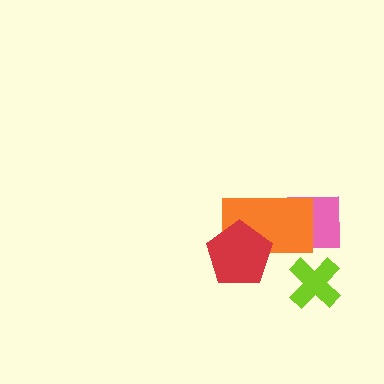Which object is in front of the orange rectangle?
The red pentagon is in front of the orange rectangle.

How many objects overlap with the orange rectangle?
2 objects overlap with the orange rectangle.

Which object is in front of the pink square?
The orange rectangle is in front of the pink square.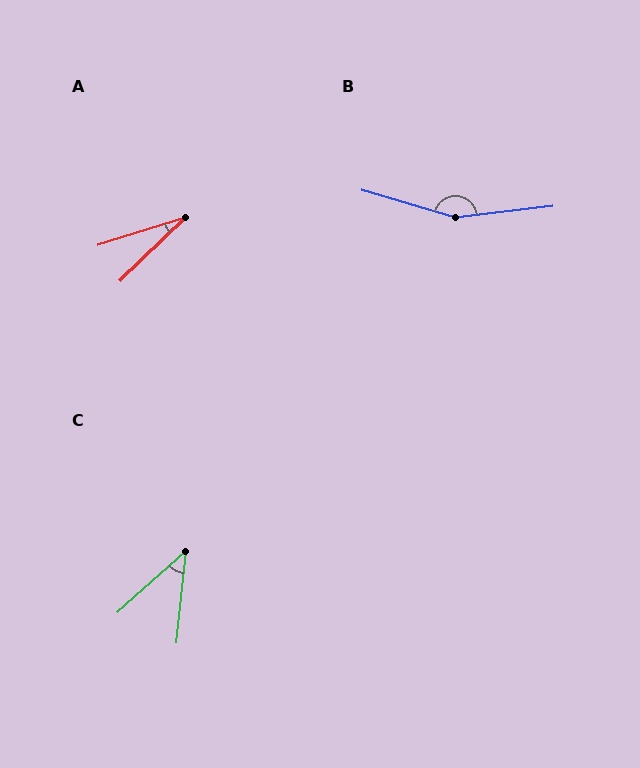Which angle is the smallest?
A, at approximately 26 degrees.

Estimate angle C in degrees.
Approximately 43 degrees.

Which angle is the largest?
B, at approximately 157 degrees.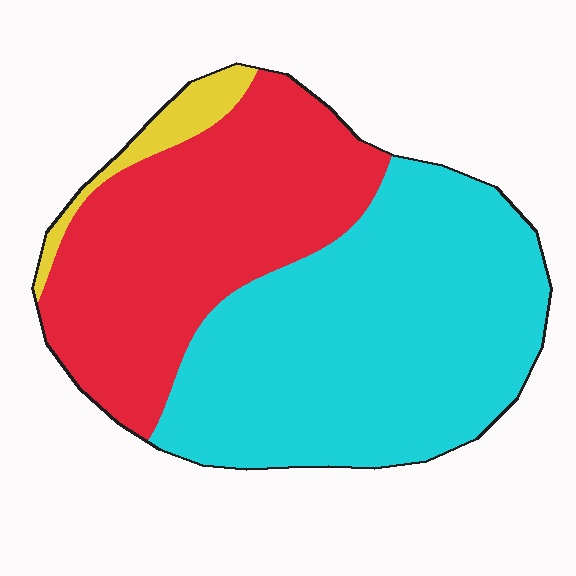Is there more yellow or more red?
Red.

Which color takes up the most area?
Cyan, at roughly 55%.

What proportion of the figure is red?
Red takes up between a quarter and a half of the figure.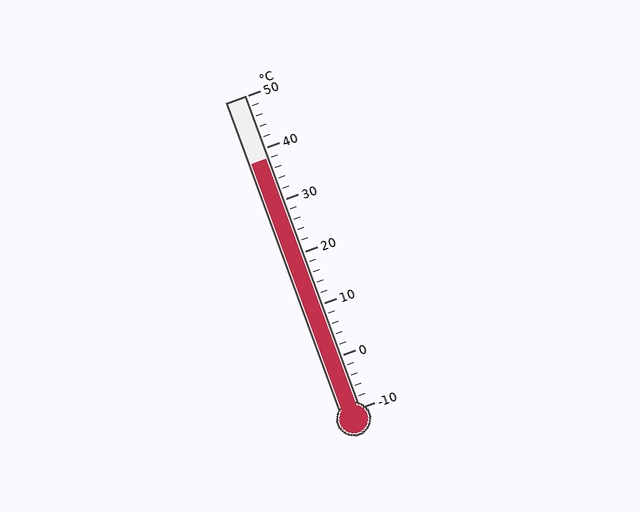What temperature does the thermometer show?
The thermometer shows approximately 38°C.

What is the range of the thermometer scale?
The thermometer scale ranges from -10°C to 50°C.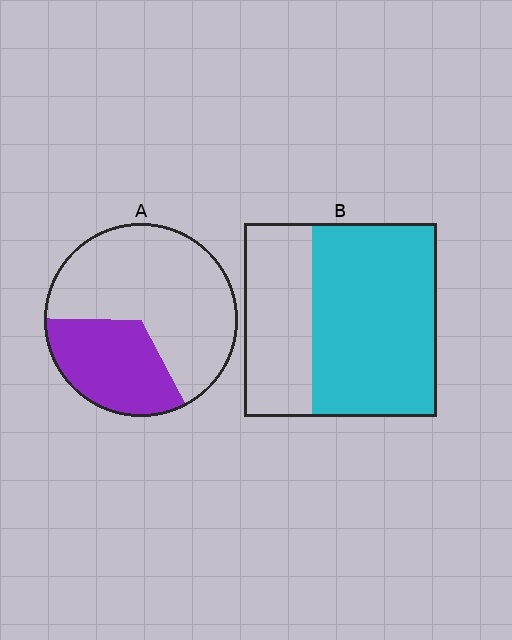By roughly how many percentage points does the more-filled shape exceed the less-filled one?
By roughly 30 percentage points (B over A).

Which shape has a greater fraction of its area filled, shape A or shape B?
Shape B.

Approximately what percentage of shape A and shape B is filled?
A is approximately 35% and B is approximately 65%.